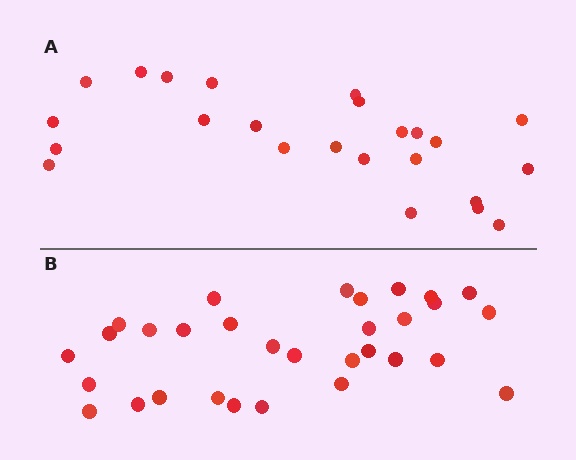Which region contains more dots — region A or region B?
Region B (the bottom region) has more dots.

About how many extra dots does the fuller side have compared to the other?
Region B has roughly 8 or so more dots than region A.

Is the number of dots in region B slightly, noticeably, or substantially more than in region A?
Region B has noticeably more, but not dramatically so. The ratio is roughly 1.3 to 1.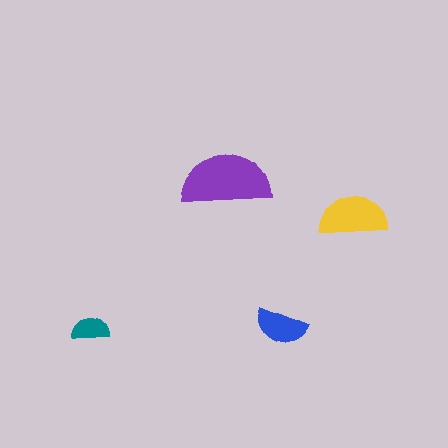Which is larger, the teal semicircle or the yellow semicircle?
The yellow one.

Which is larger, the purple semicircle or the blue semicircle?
The purple one.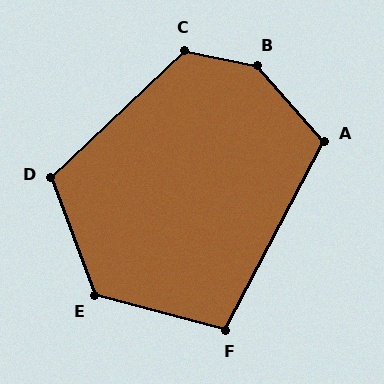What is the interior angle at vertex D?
Approximately 113 degrees (obtuse).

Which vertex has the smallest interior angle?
F, at approximately 103 degrees.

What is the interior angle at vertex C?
Approximately 124 degrees (obtuse).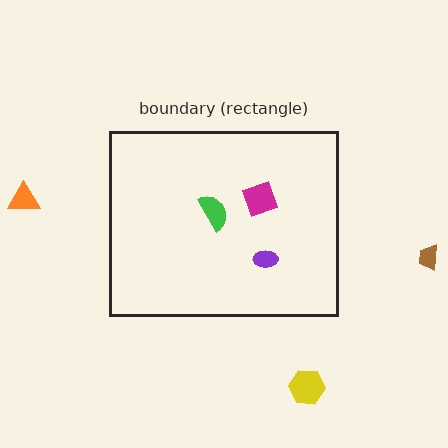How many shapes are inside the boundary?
3 inside, 3 outside.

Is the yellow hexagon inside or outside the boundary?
Outside.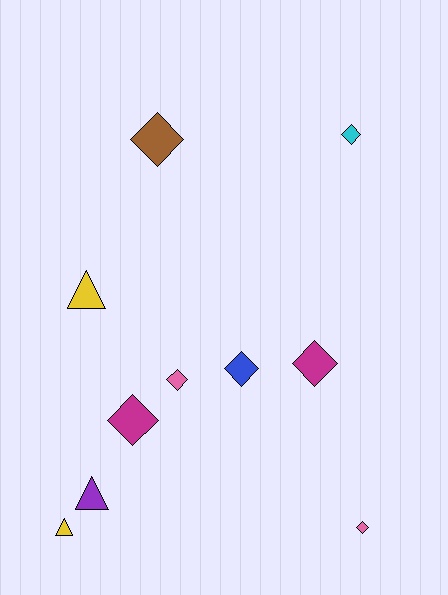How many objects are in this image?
There are 10 objects.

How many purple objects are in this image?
There is 1 purple object.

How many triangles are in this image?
There are 3 triangles.